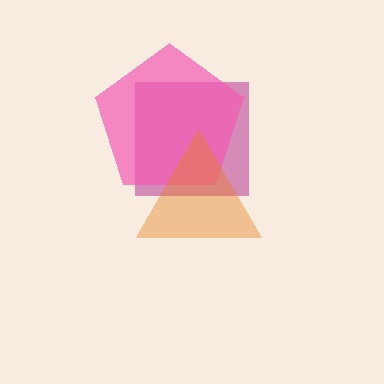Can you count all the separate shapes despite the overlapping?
Yes, there are 3 separate shapes.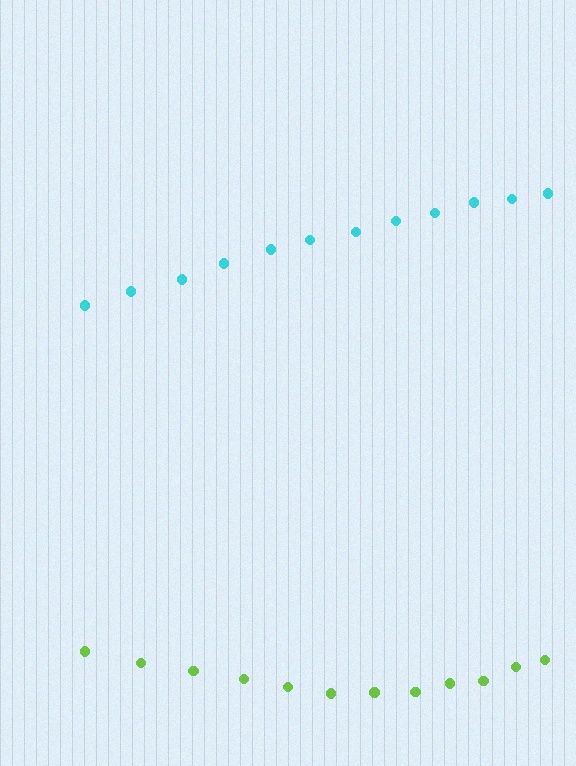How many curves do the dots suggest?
There are 2 distinct paths.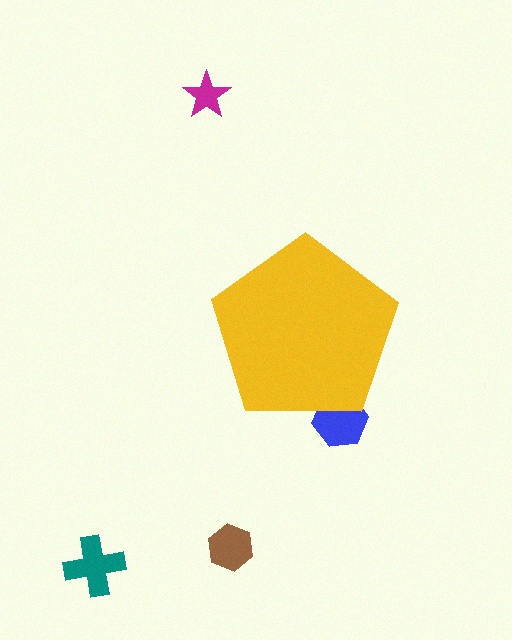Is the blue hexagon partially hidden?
Yes, the blue hexagon is partially hidden behind the yellow pentagon.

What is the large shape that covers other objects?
A yellow pentagon.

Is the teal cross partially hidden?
No, the teal cross is fully visible.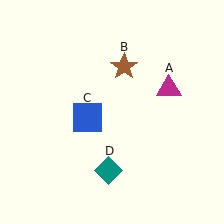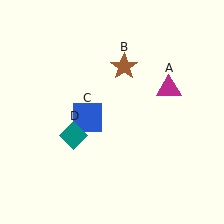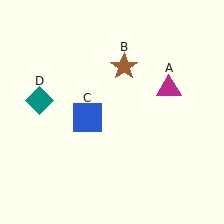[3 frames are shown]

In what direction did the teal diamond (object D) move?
The teal diamond (object D) moved up and to the left.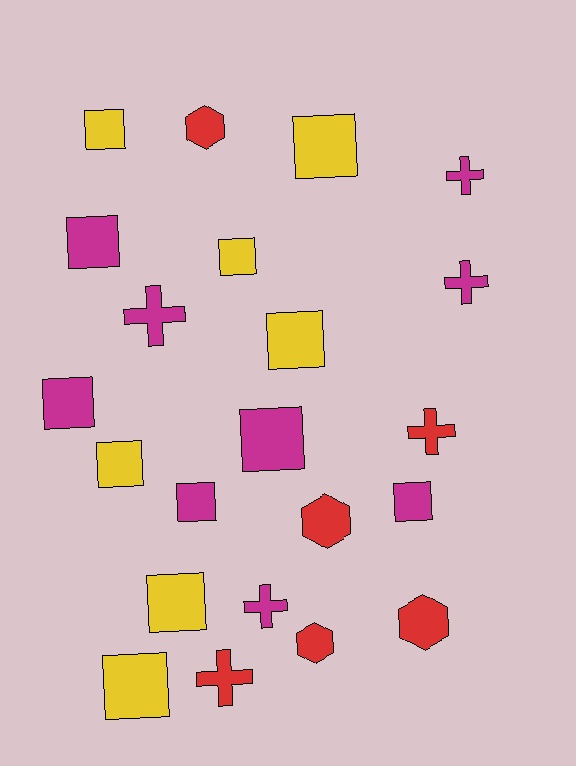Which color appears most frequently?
Magenta, with 9 objects.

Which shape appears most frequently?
Square, with 12 objects.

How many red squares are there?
There are no red squares.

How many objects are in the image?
There are 22 objects.